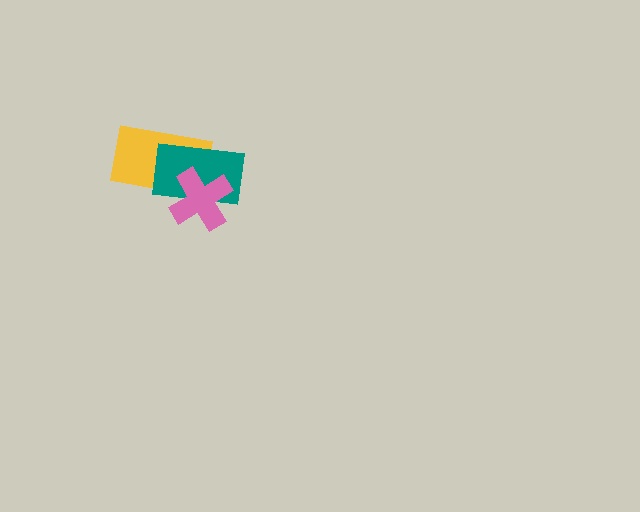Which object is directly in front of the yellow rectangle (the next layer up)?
The teal rectangle is directly in front of the yellow rectangle.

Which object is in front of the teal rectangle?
The pink cross is in front of the teal rectangle.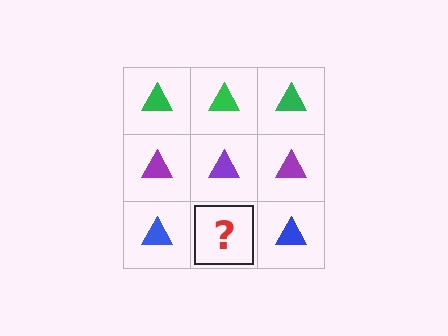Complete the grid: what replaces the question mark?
The question mark should be replaced with a blue triangle.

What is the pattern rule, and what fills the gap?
The rule is that each row has a consistent color. The gap should be filled with a blue triangle.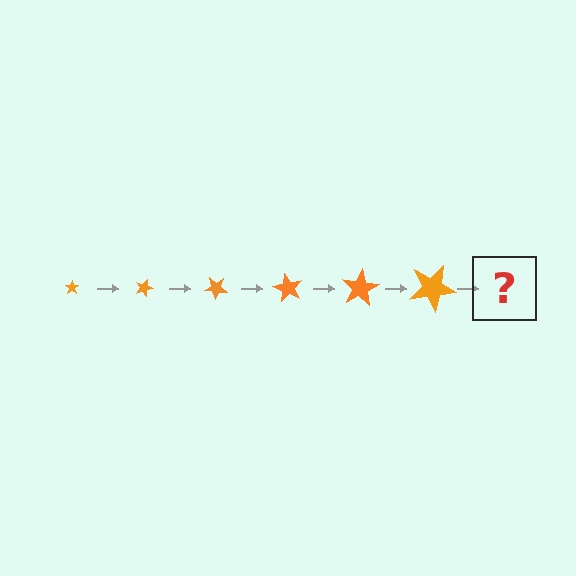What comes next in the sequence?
The next element should be a star, larger than the previous one and rotated 120 degrees from the start.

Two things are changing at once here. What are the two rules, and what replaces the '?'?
The two rules are that the star grows larger each step and it rotates 20 degrees each step. The '?' should be a star, larger than the previous one and rotated 120 degrees from the start.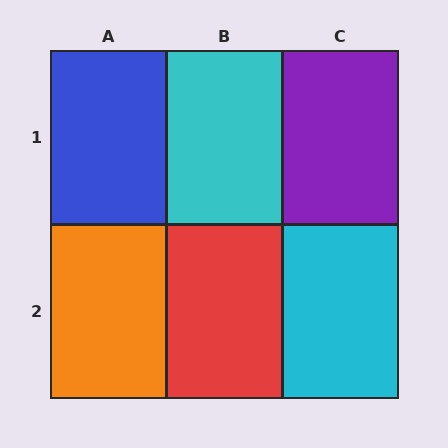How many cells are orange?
1 cell is orange.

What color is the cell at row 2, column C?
Cyan.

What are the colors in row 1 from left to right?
Blue, cyan, purple.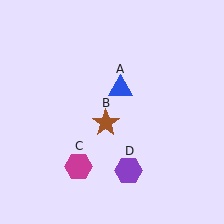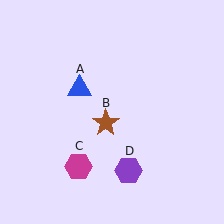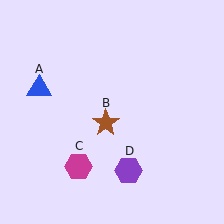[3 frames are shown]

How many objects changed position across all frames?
1 object changed position: blue triangle (object A).